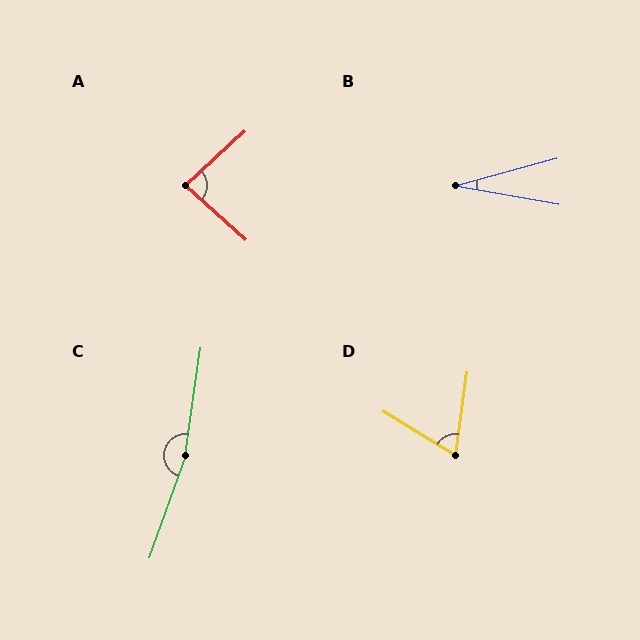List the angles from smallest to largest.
B (25°), D (67°), A (84°), C (169°).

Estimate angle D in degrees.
Approximately 67 degrees.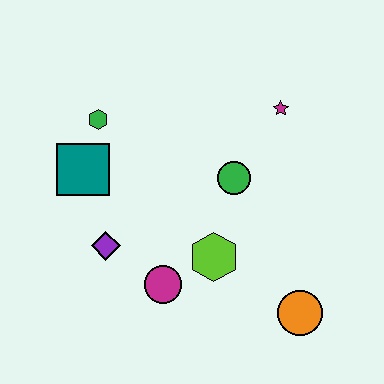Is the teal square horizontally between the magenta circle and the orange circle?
No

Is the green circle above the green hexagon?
No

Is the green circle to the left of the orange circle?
Yes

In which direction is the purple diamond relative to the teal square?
The purple diamond is below the teal square.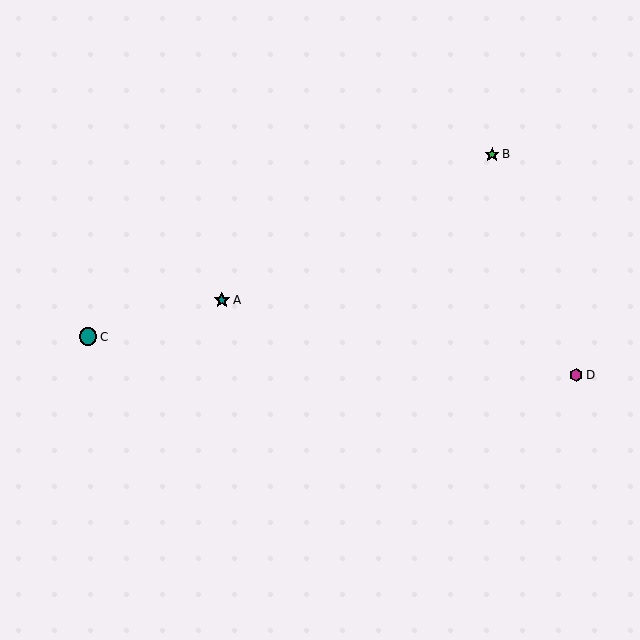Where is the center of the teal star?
The center of the teal star is at (222, 300).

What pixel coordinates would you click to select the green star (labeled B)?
Click at (492, 154) to select the green star B.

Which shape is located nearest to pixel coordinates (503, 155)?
The green star (labeled B) at (492, 154) is nearest to that location.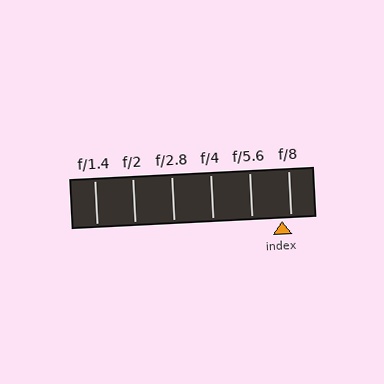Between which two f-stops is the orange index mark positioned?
The index mark is between f/5.6 and f/8.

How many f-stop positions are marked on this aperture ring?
There are 6 f-stop positions marked.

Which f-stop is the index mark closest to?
The index mark is closest to f/8.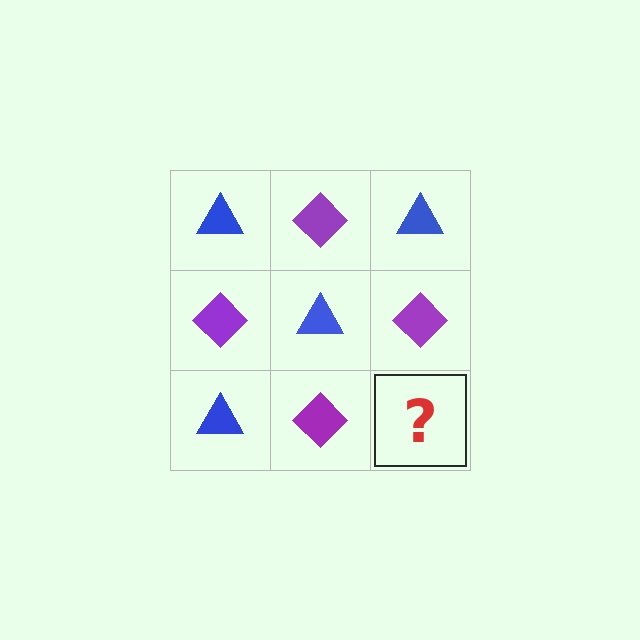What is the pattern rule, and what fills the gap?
The rule is that it alternates blue triangle and purple diamond in a checkerboard pattern. The gap should be filled with a blue triangle.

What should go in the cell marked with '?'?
The missing cell should contain a blue triangle.